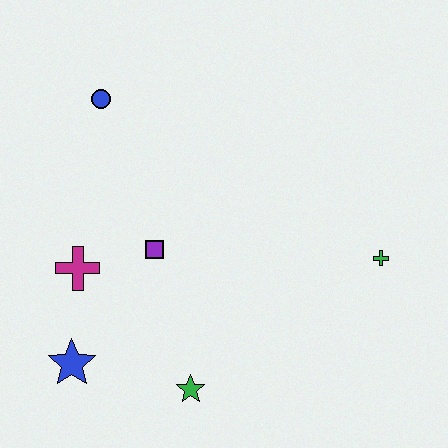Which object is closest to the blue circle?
The purple square is closest to the blue circle.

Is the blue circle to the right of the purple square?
No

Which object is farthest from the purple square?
The green cross is farthest from the purple square.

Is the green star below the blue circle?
Yes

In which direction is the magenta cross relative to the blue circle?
The magenta cross is below the blue circle.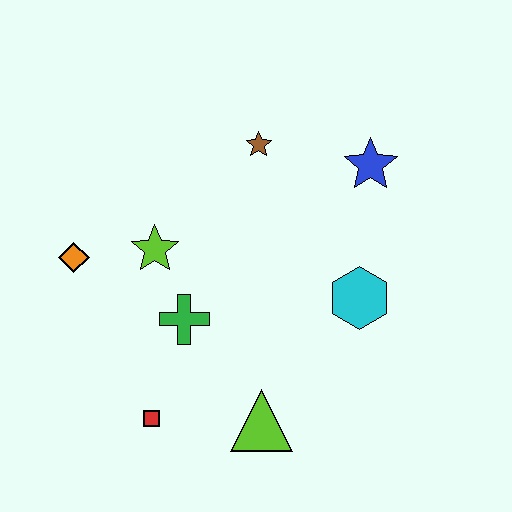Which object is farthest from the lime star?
The blue star is farthest from the lime star.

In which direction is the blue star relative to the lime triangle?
The blue star is above the lime triangle.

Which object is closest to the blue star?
The brown star is closest to the blue star.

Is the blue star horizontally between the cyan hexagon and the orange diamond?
No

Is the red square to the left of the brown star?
Yes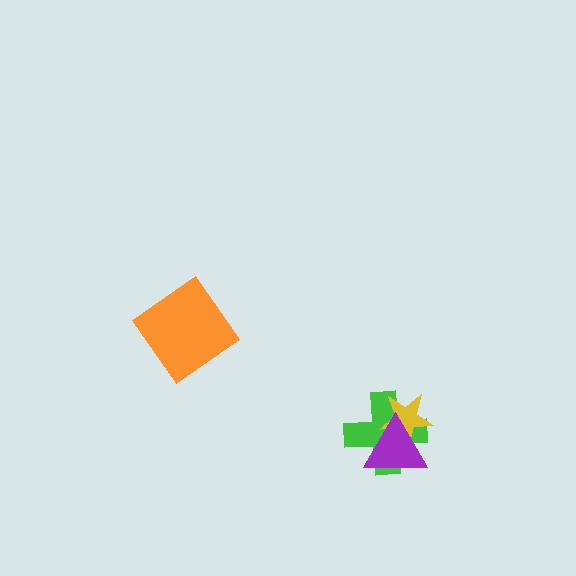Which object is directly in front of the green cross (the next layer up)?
The yellow star is directly in front of the green cross.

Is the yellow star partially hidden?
Yes, it is partially covered by another shape.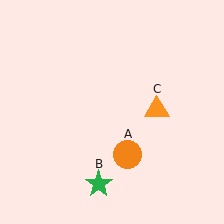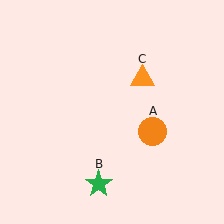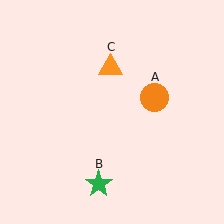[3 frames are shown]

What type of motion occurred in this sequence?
The orange circle (object A), orange triangle (object C) rotated counterclockwise around the center of the scene.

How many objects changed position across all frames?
2 objects changed position: orange circle (object A), orange triangle (object C).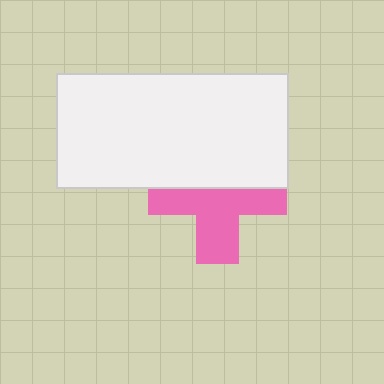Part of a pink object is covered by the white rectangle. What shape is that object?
It is a cross.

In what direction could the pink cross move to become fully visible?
The pink cross could move down. That would shift it out from behind the white rectangle entirely.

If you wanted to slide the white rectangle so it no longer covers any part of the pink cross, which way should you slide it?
Slide it up — that is the most direct way to separate the two shapes.